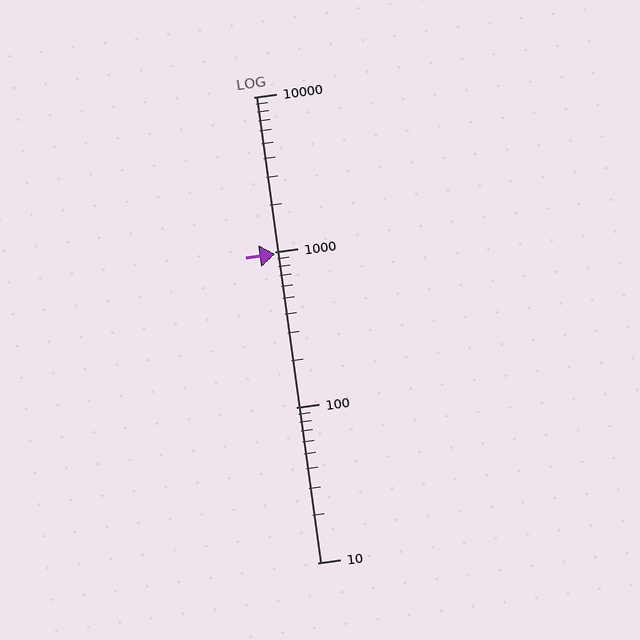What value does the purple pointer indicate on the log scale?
The pointer indicates approximately 970.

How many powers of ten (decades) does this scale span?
The scale spans 3 decades, from 10 to 10000.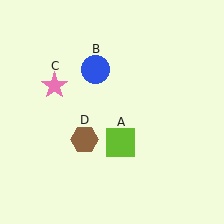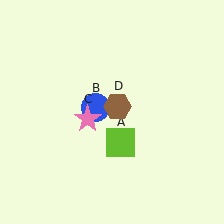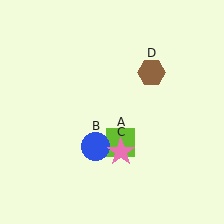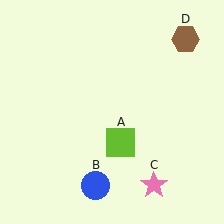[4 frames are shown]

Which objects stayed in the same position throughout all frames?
Lime square (object A) remained stationary.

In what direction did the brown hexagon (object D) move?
The brown hexagon (object D) moved up and to the right.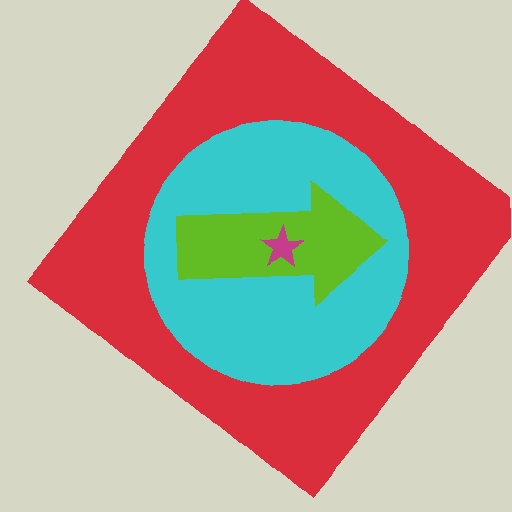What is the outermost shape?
The red diamond.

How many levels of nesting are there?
4.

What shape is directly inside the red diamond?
The cyan circle.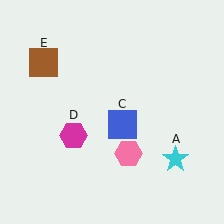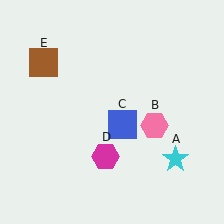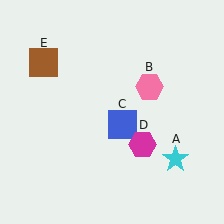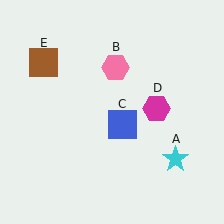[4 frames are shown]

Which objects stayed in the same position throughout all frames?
Cyan star (object A) and blue square (object C) and brown square (object E) remained stationary.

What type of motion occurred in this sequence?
The pink hexagon (object B), magenta hexagon (object D) rotated counterclockwise around the center of the scene.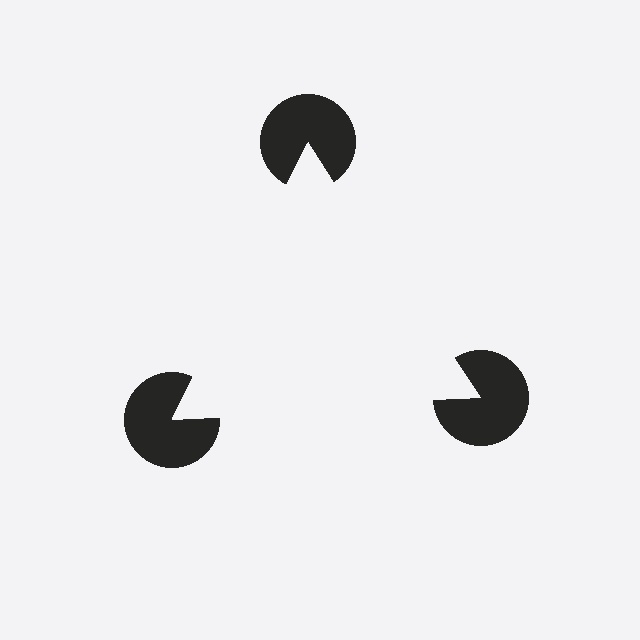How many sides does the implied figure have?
3 sides.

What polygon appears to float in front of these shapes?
An illusory triangle — its edges are inferred from the aligned wedge cuts in the pac-man discs, not physically drawn.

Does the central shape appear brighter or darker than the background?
It typically appears slightly brighter than the background, even though no actual brightness change is drawn.